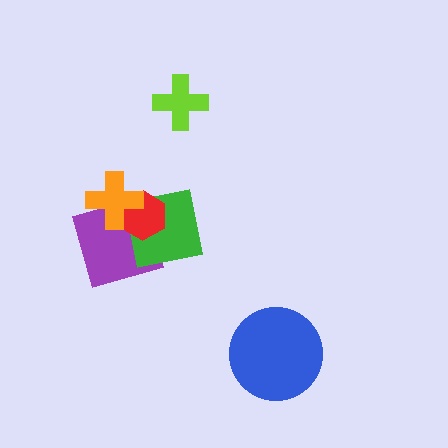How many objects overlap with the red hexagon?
3 objects overlap with the red hexagon.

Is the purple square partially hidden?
Yes, it is partially covered by another shape.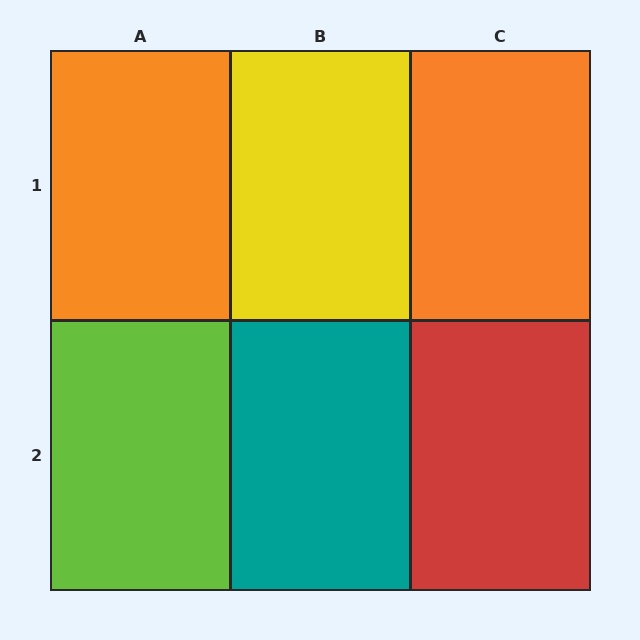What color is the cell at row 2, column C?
Red.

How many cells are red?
1 cell is red.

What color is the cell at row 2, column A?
Lime.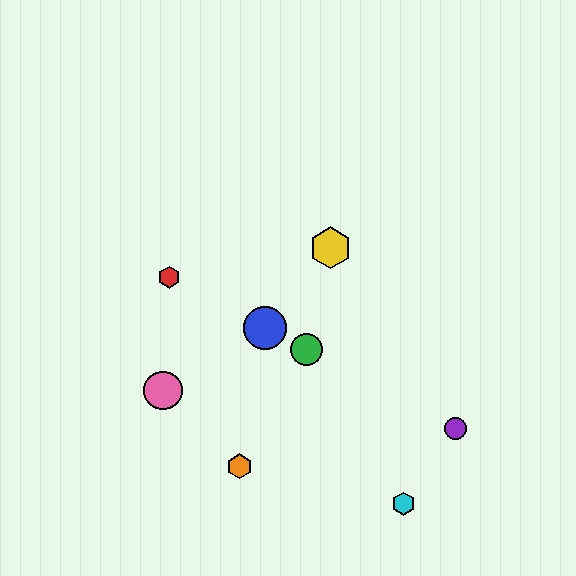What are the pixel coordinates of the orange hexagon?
The orange hexagon is at (239, 466).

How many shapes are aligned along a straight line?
4 shapes (the red hexagon, the blue circle, the green circle, the purple circle) are aligned along a straight line.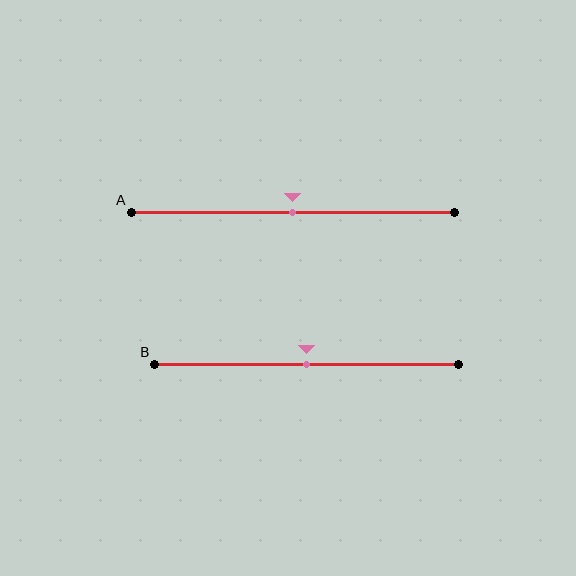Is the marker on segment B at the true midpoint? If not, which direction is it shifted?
Yes, the marker on segment B is at the true midpoint.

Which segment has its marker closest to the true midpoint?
Segment A has its marker closest to the true midpoint.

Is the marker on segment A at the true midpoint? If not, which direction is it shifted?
Yes, the marker on segment A is at the true midpoint.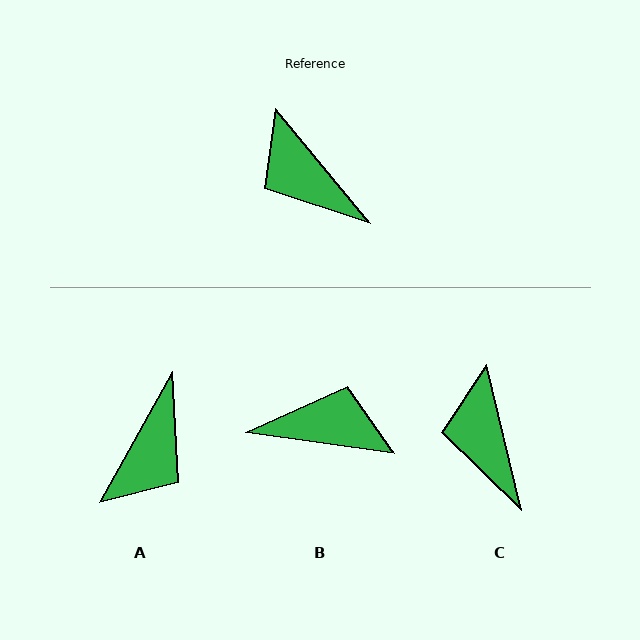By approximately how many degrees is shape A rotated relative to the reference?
Approximately 111 degrees counter-clockwise.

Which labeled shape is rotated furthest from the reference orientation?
B, about 138 degrees away.